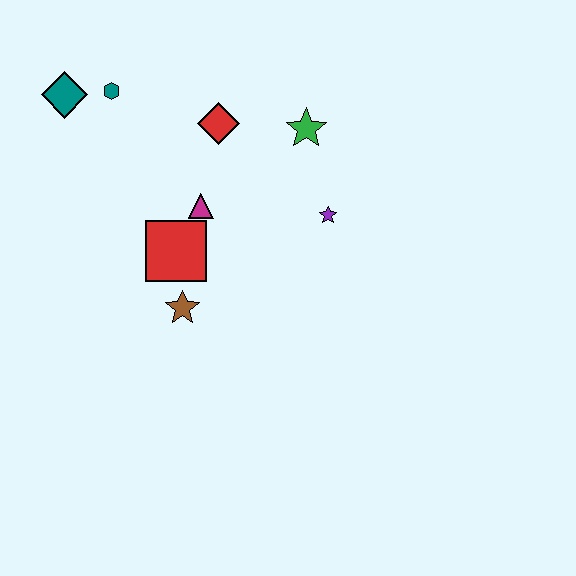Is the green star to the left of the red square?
No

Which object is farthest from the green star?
The teal diamond is farthest from the green star.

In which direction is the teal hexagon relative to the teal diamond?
The teal hexagon is to the right of the teal diamond.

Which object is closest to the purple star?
The green star is closest to the purple star.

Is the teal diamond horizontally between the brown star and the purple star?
No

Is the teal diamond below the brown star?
No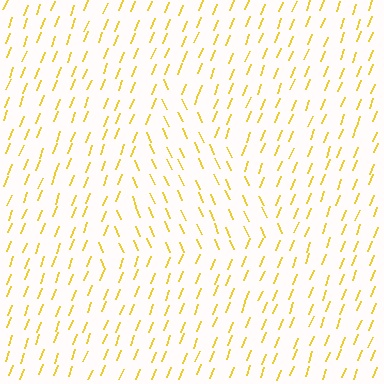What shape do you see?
I see a triangle.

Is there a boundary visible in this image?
Yes, there is a texture boundary formed by a change in line orientation.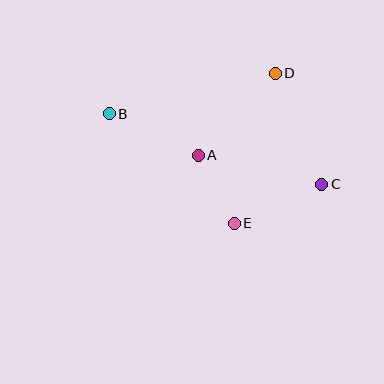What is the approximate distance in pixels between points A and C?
The distance between A and C is approximately 127 pixels.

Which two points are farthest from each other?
Points B and C are farthest from each other.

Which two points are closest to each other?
Points A and E are closest to each other.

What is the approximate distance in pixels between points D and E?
The distance between D and E is approximately 156 pixels.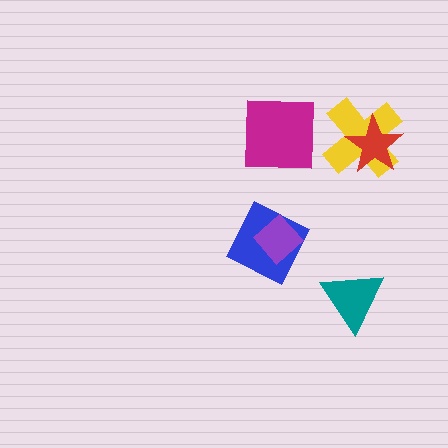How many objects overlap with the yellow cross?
1 object overlaps with the yellow cross.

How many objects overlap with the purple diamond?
1 object overlaps with the purple diamond.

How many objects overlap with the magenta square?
0 objects overlap with the magenta square.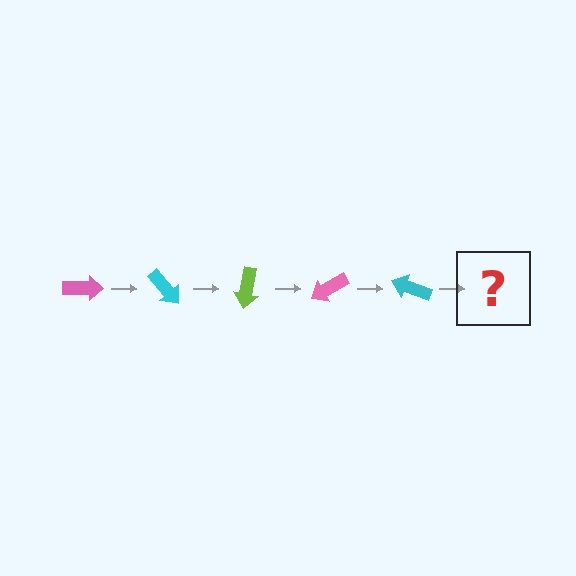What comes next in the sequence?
The next element should be a lime arrow, rotated 250 degrees from the start.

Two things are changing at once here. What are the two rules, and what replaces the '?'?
The two rules are that it rotates 50 degrees each step and the color cycles through pink, cyan, and lime. The '?' should be a lime arrow, rotated 250 degrees from the start.